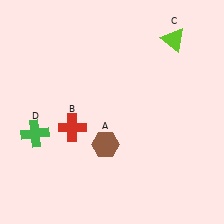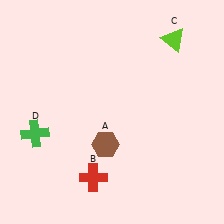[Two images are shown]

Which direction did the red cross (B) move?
The red cross (B) moved down.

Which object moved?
The red cross (B) moved down.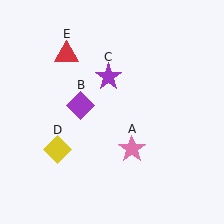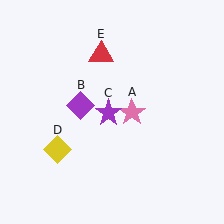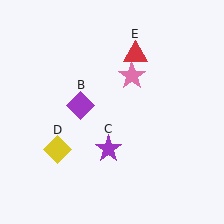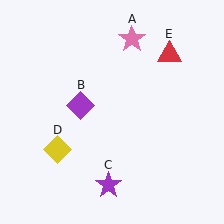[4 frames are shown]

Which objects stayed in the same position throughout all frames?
Purple diamond (object B) and yellow diamond (object D) remained stationary.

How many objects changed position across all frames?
3 objects changed position: pink star (object A), purple star (object C), red triangle (object E).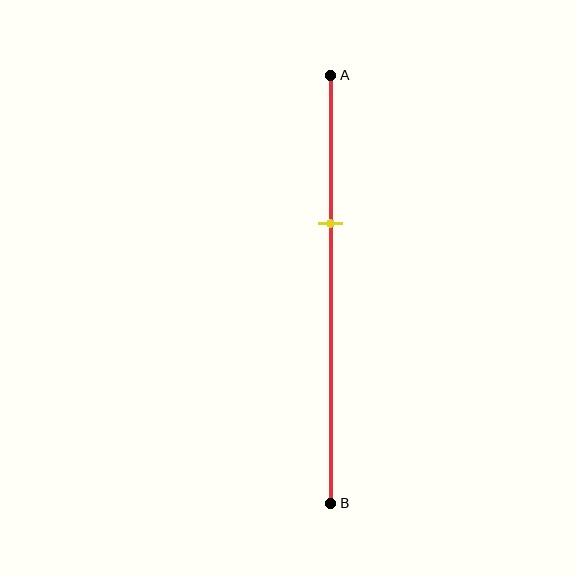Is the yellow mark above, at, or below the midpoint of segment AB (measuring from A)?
The yellow mark is above the midpoint of segment AB.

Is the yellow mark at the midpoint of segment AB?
No, the mark is at about 35% from A, not at the 50% midpoint.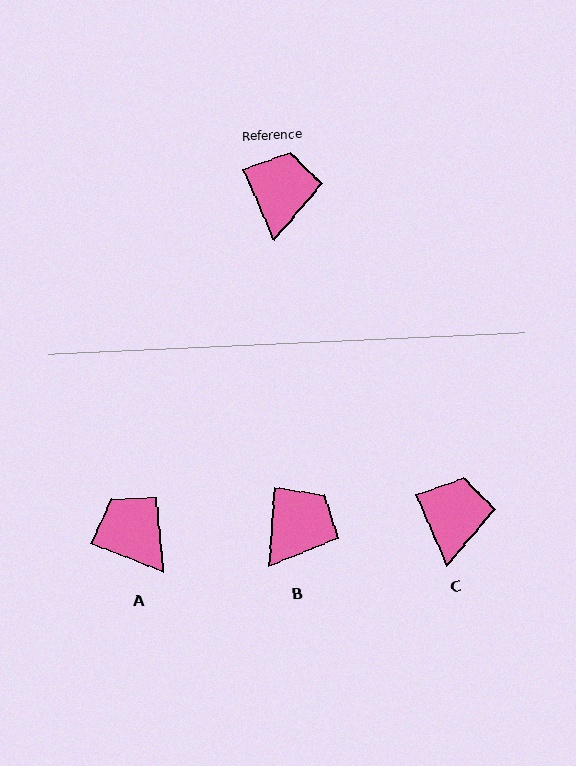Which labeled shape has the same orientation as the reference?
C.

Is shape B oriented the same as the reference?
No, it is off by about 28 degrees.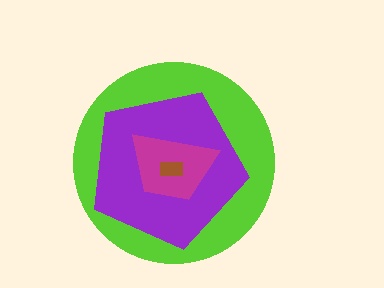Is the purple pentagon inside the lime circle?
Yes.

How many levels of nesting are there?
4.